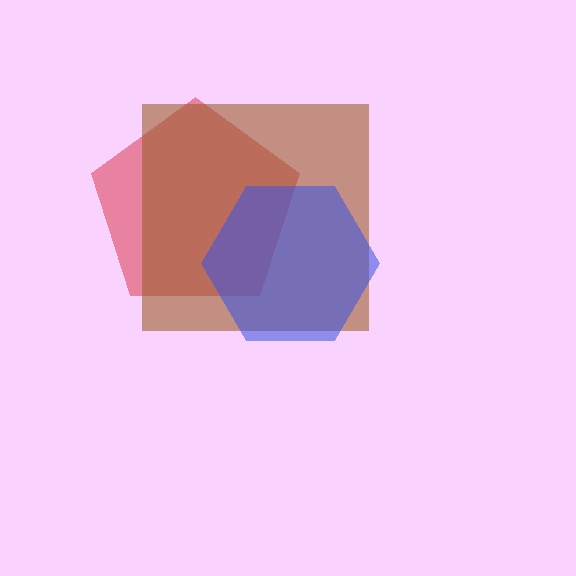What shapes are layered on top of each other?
The layered shapes are: a red pentagon, a brown square, a blue hexagon.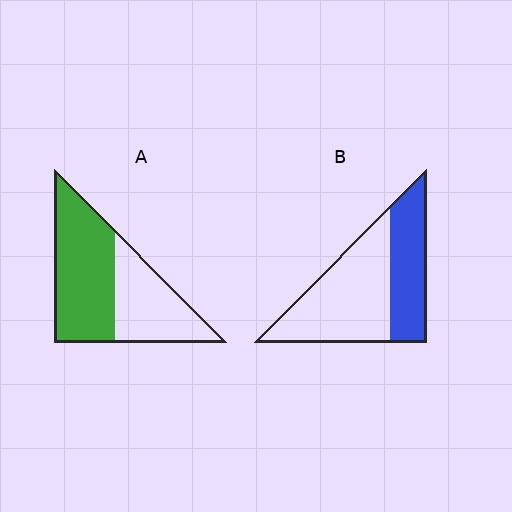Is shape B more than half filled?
No.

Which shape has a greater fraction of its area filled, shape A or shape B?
Shape A.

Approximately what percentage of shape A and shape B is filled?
A is approximately 60% and B is approximately 40%.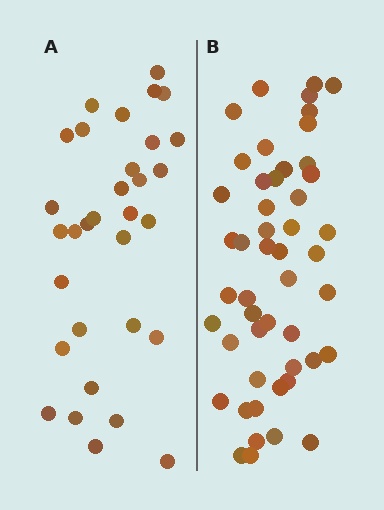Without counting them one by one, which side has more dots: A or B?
Region B (the right region) has more dots.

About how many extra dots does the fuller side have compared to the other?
Region B has approximately 15 more dots than region A.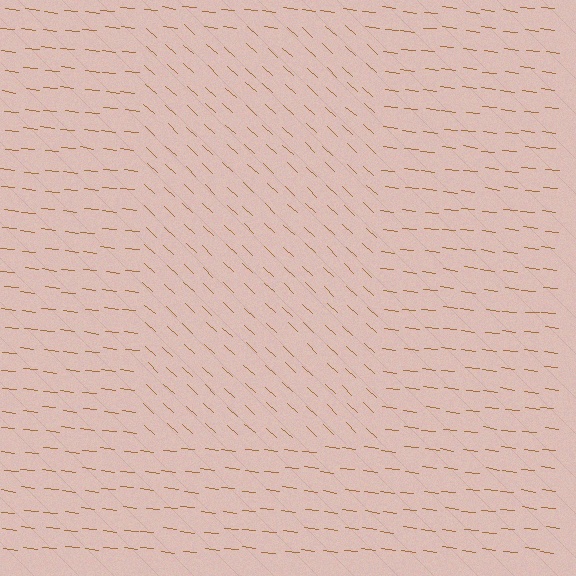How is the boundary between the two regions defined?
The boundary is defined purely by a change in line orientation (approximately 36 degrees difference). All lines are the same color and thickness.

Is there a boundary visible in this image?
Yes, there is a texture boundary formed by a change in line orientation.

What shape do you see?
I see a rectangle.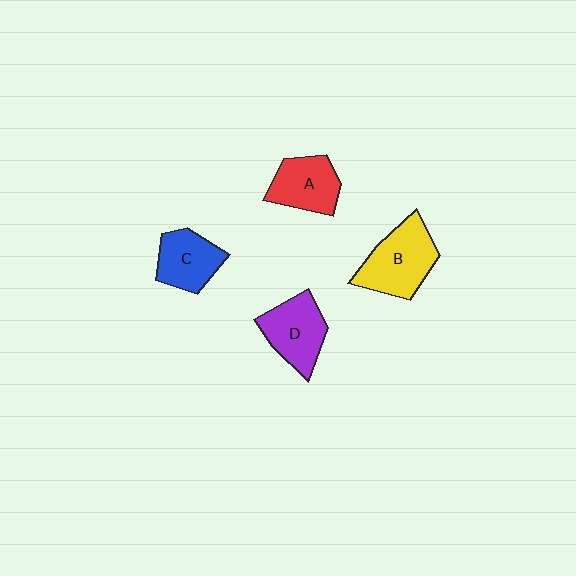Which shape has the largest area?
Shape B (yellow).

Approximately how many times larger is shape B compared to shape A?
Approximately 1.3 times.